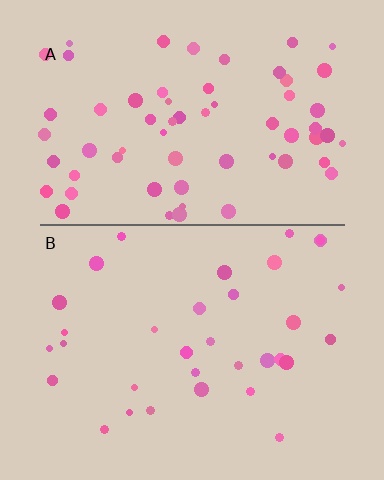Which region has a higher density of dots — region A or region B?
A (the top).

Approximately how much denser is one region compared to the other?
Approximately 1.9× — region A over region B.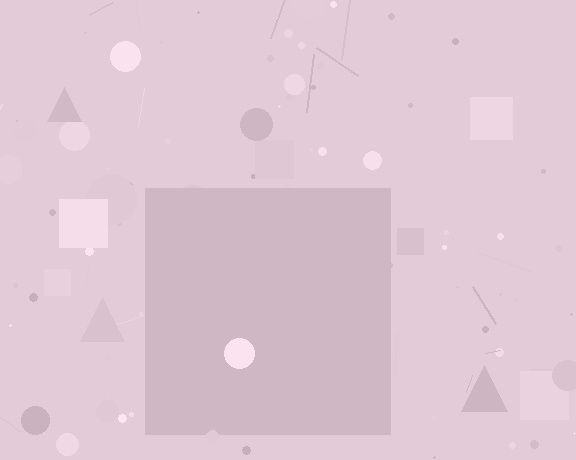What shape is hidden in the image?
A square is hidden in the image.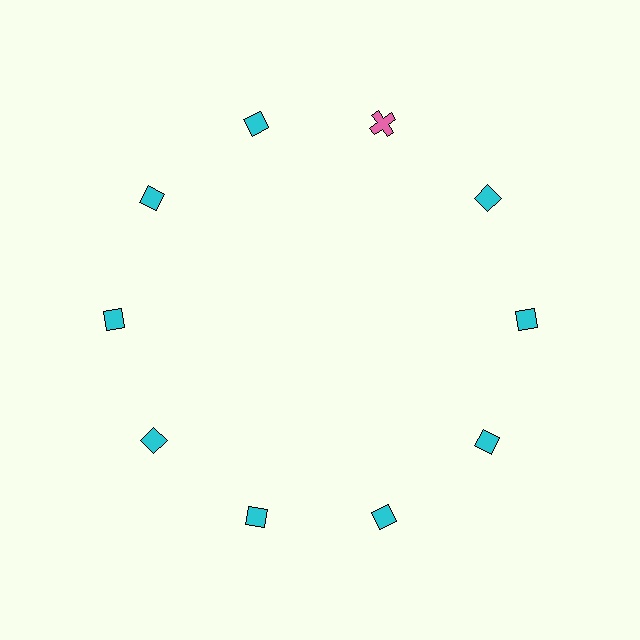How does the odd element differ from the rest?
It differs in both color (pink instead of cyan) and shape (cross instead of diamond).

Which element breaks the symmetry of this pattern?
The pink cross at roughly the 1 o'clock position breaks the symmetry. All other shapes are cyan diamonds.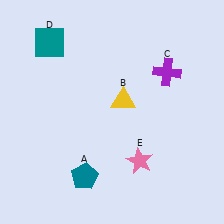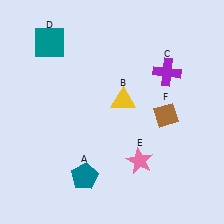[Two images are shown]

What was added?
A brown diamond (F) was added in Image 2.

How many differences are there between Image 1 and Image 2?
There is 1 difference between the two images.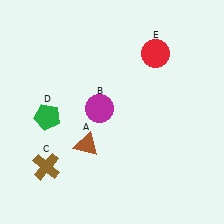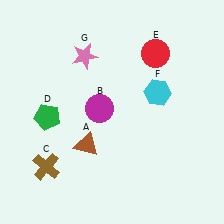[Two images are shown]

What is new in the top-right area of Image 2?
A cyan hexagon (F) was added in the top-right area of Image 2.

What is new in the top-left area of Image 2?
A pink star (G) was added in the top-left area of Image 2.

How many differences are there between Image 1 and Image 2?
There are 2 differences between the two images.